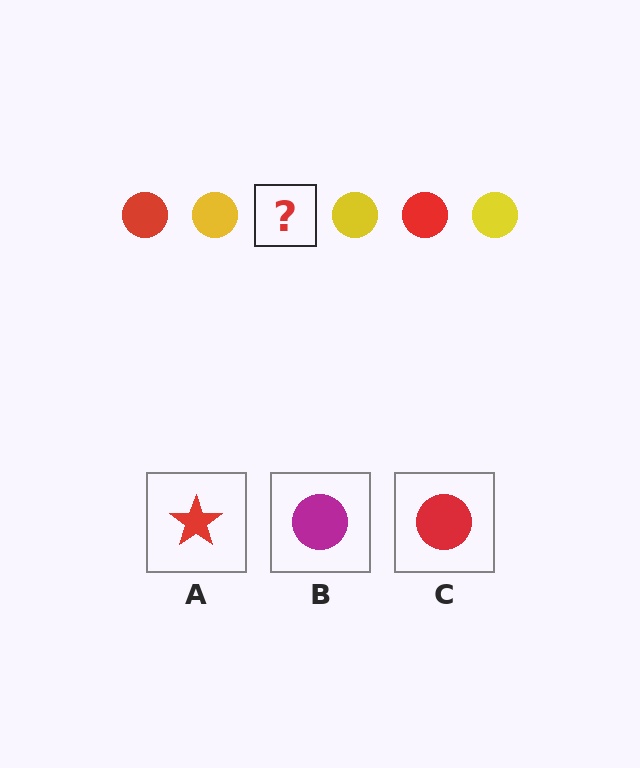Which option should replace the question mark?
Option C.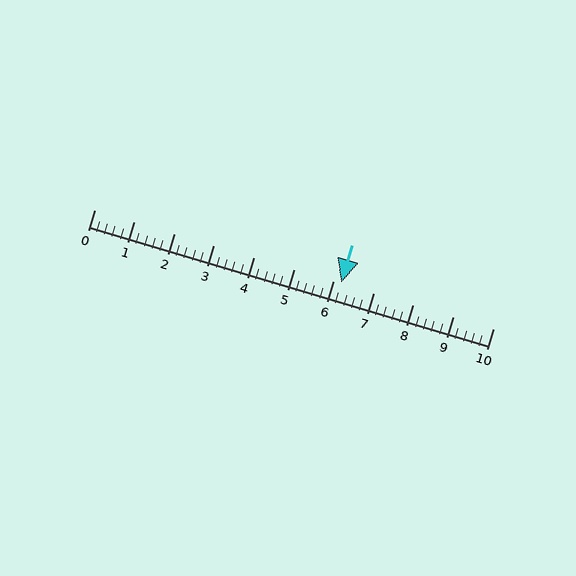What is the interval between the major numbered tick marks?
The major tick marks are spaced 1 units apart.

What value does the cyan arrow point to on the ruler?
The cyan arrow points to approximately 6.2.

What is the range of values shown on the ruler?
The ruler shows values from 0 to 10.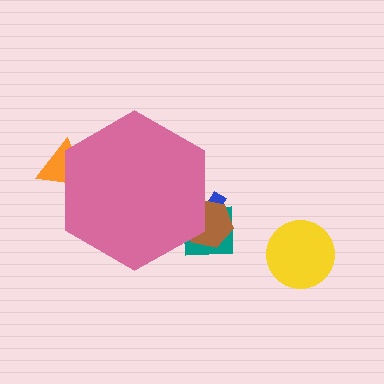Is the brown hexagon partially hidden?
Yes, the brown hexagon is partially hidden behind the pink hexagon.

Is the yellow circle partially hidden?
No, the yellow circle is fully visible.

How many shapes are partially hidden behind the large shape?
4 shapes are partially hidden.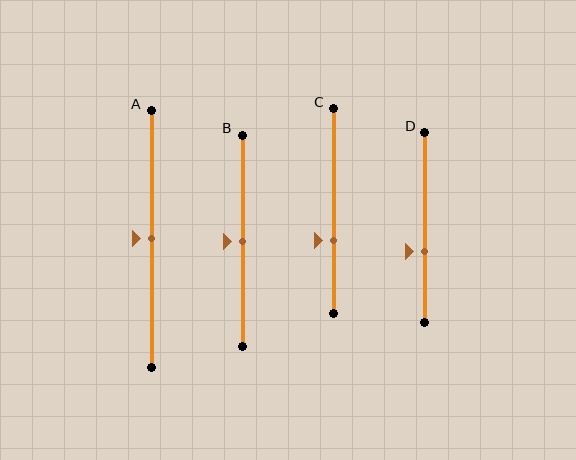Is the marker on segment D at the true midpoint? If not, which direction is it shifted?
No, the marker on segment D is shifted downward by about 13% of the segment length.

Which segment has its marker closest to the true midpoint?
Segment A has its marker closest to the true midpoint.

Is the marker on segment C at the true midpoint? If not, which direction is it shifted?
No, the marker on segment C is shifted downward by about 14% of the segment length.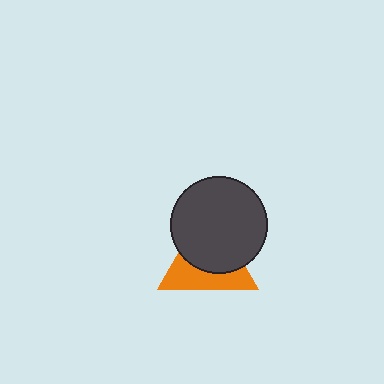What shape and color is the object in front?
The object in front is a dark gray circle.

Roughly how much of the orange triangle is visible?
A small part of it is visible (roughly 43%).